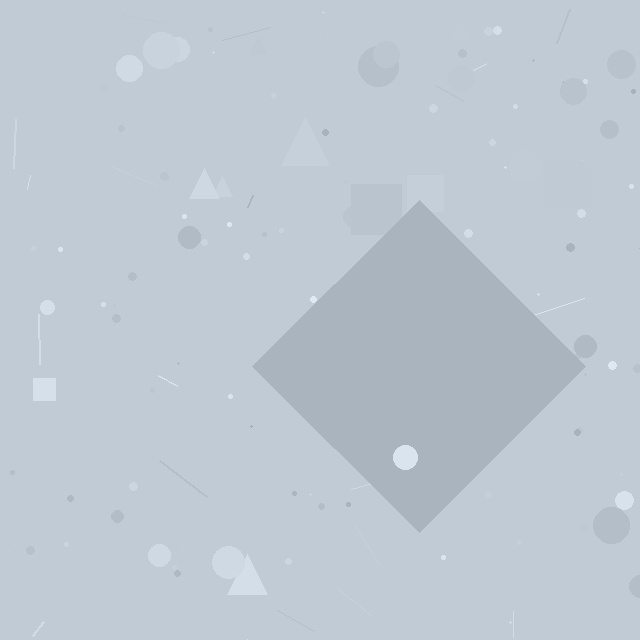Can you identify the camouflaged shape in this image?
The camouflaged shape is a diamond.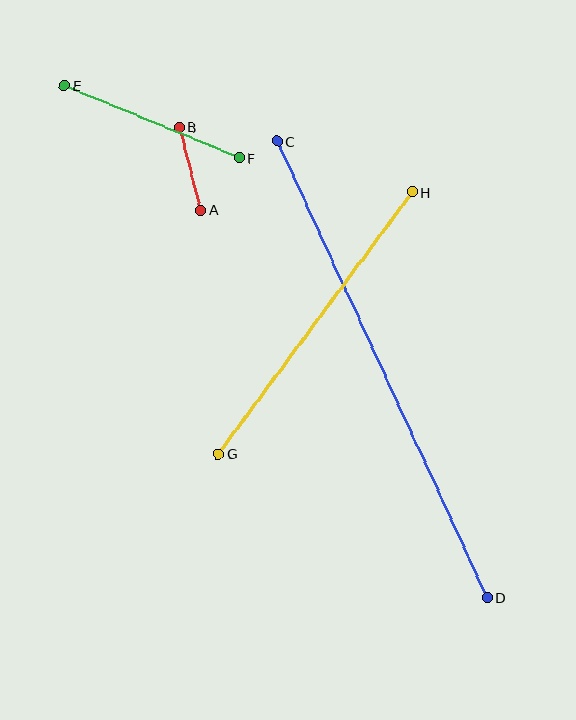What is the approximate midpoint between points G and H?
The midpoint is at approximately (315, 323) pixels.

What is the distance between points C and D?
The distance is approximately 502 pixels.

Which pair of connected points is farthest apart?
Points C and D are farthest apart.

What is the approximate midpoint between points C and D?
The midpoint is at approximately (382, 369) pixels.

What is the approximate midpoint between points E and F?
The midpoint is at approximately (152, 122) pixels.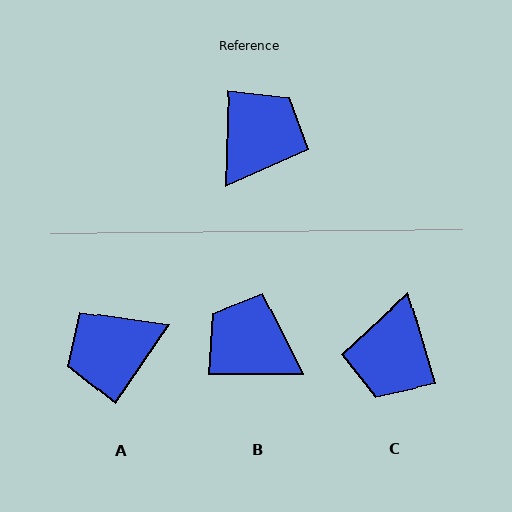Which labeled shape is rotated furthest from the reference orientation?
C, about 162 degrees away.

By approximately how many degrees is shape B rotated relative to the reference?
Approximately 92 degrees counter-clockwise.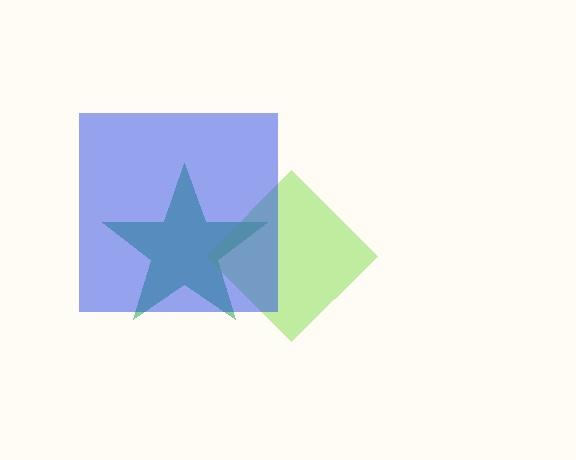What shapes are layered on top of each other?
The layered shapes are: a green star, a lime diamond, a blue square.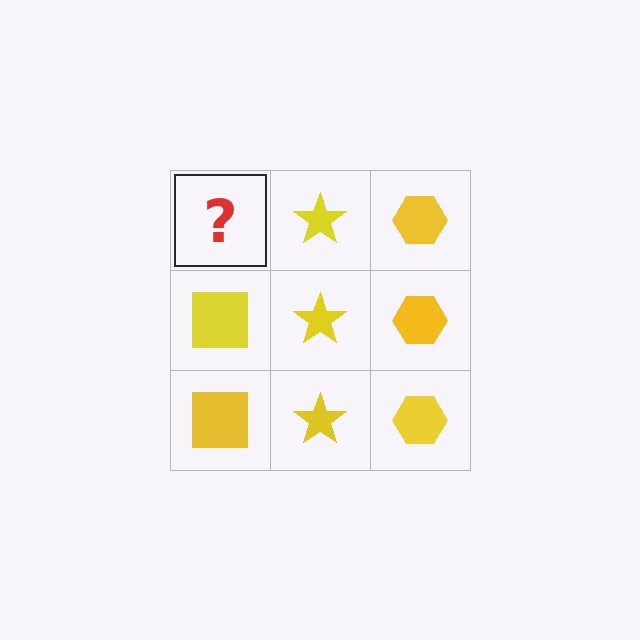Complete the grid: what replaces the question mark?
The question mark should be replaced with a yellow square.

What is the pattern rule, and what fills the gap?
The rule is that each column has a consistent shape. The gap should be filled with a yellow square.